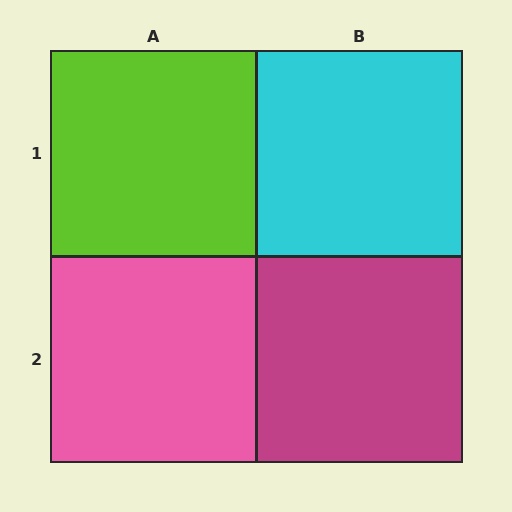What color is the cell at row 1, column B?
Cyan.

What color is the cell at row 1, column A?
Lime.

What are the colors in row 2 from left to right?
Pink, magenta.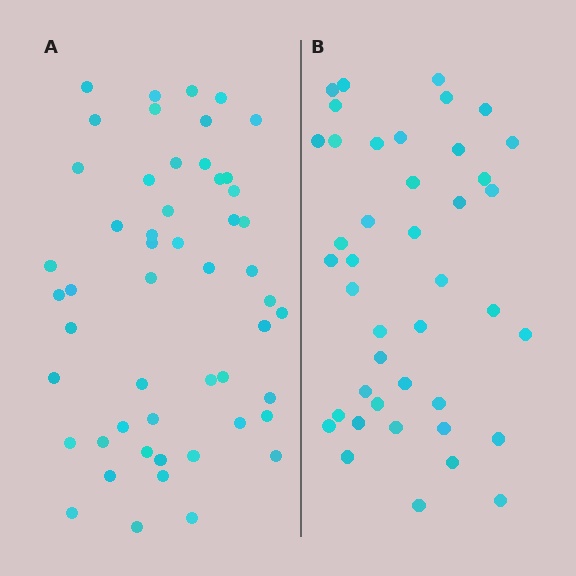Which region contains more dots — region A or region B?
Region A (the left region) has more dots.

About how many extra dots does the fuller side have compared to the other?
Region A has roughly 10 or so more dots than region B.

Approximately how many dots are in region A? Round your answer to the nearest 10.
About 50 dots. (The exact count is 52, which rounds to 50.)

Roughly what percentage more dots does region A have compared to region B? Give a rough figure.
About 25% more.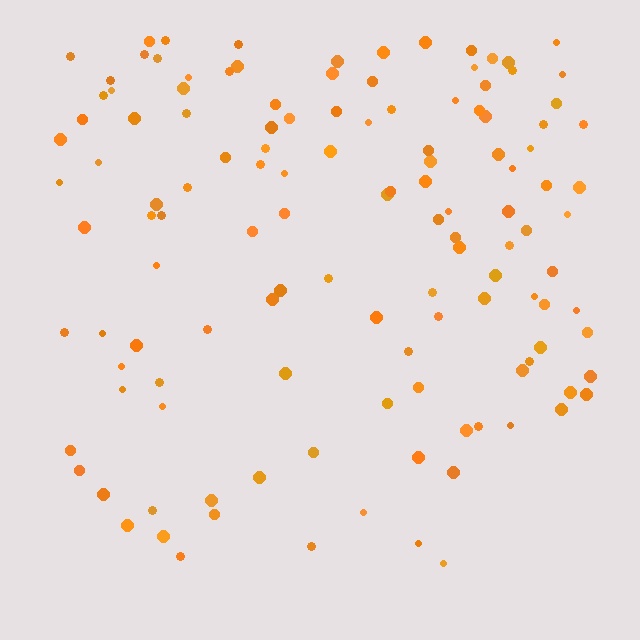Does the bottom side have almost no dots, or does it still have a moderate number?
Still a moderate number, just noticeably fewer than the top.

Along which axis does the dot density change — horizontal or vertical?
Vertical.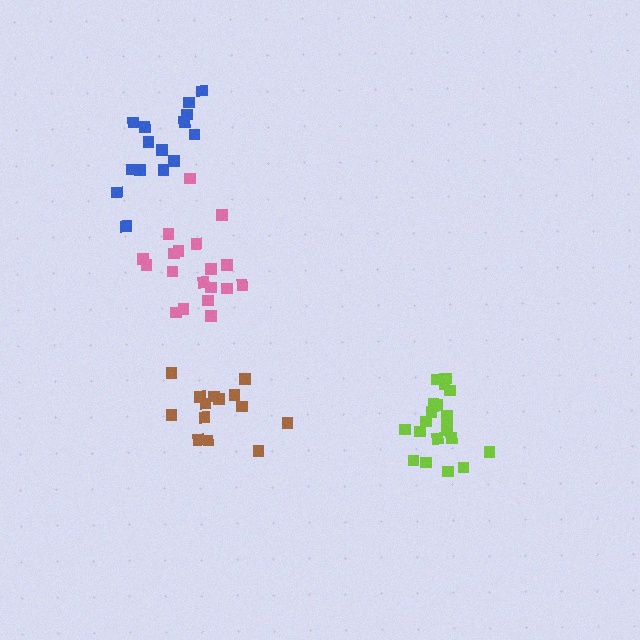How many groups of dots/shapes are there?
There are 4 groups.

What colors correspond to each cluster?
The clusters are colored: blue, lime, brown, pink.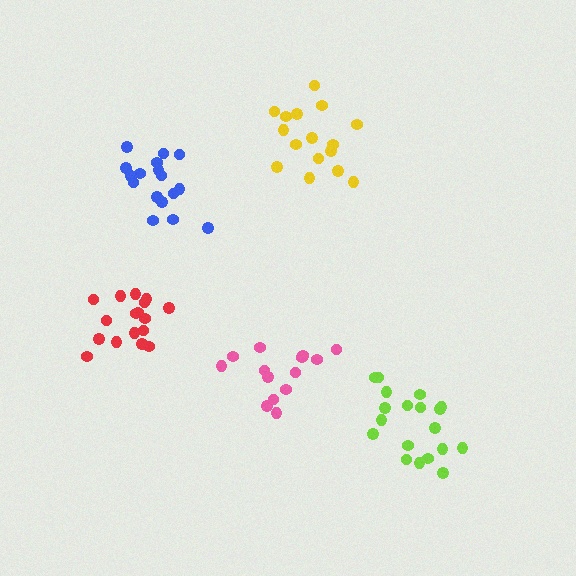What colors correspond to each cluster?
The clusters are colored: pink, lime, blue, yellow, red.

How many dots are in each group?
Group 1: 14 dots, Group 2: 19 dots, Group 3: 17 dots, Group 4: 16 dots, Group 5: 17 dots (83 total).